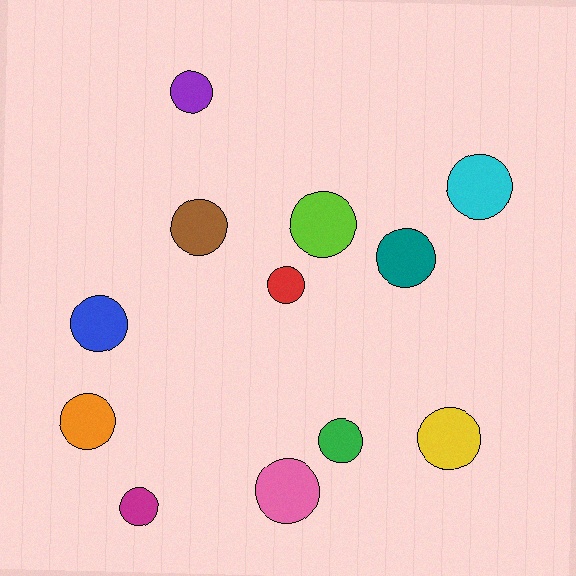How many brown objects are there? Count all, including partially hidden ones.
There is 1 brown object.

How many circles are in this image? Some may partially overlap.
There are 12 circles.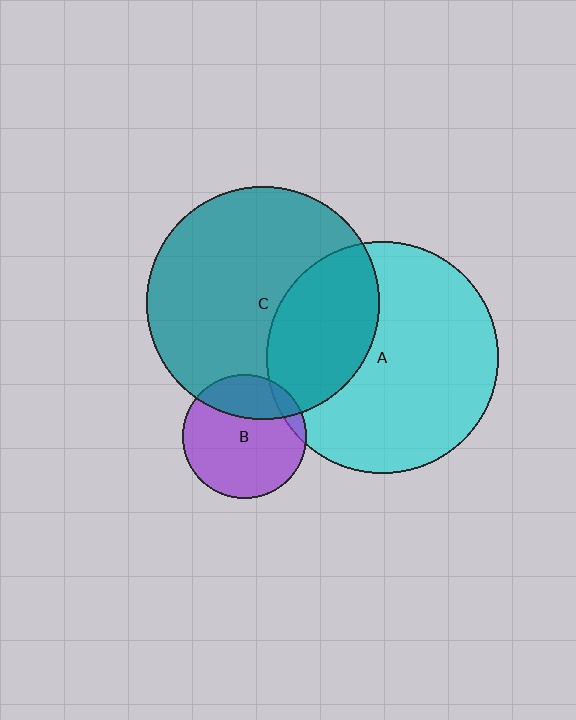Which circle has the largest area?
Circle C (teal).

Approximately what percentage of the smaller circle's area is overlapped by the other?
Approximately 10%.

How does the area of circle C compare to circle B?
Approximately 3.5 times.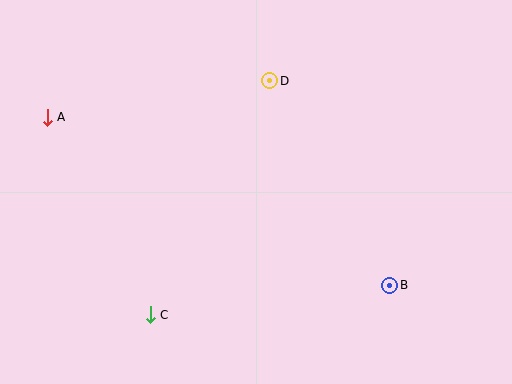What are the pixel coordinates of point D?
Point D is at (270, 81).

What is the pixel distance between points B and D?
The distance between B and D is 237 pixels.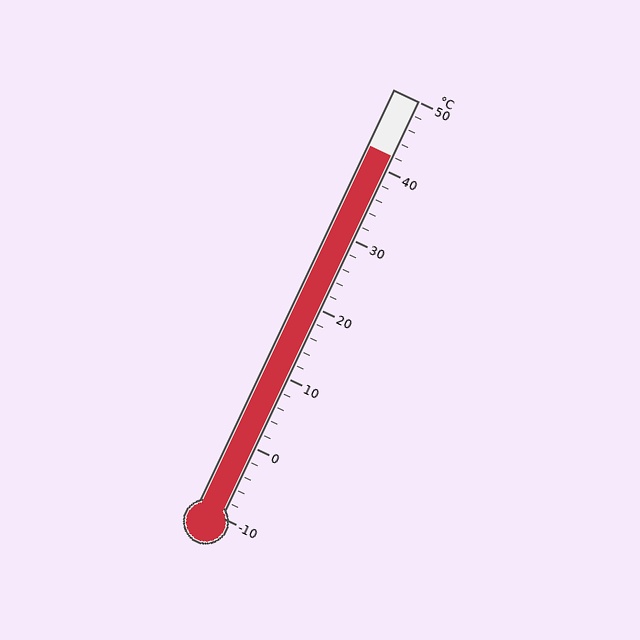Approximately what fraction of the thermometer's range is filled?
The thermometer is filled to approximately 85% of its range.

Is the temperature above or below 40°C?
The temperature is above 40°C.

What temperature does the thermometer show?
The thermometer shows approximately 42°C.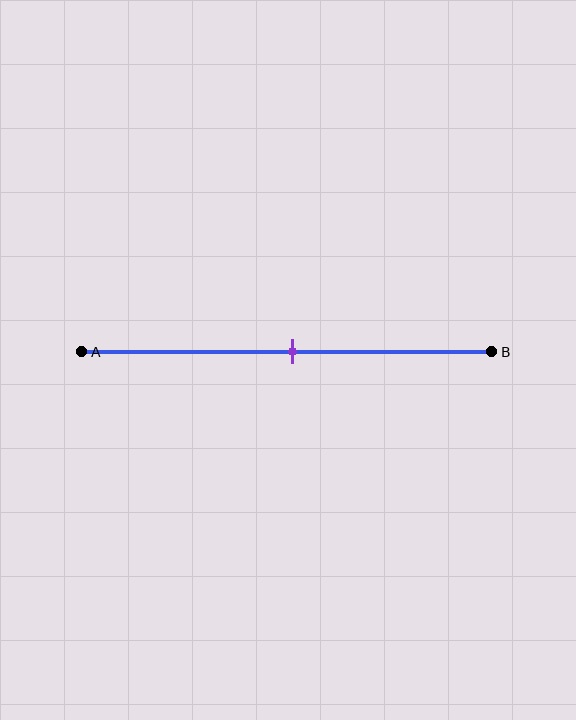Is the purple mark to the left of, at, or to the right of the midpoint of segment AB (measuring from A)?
The purple mark is approximately at the midpoint of segment AB.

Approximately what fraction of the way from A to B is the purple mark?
The purple mark is approximately 50% of the way from A to B.